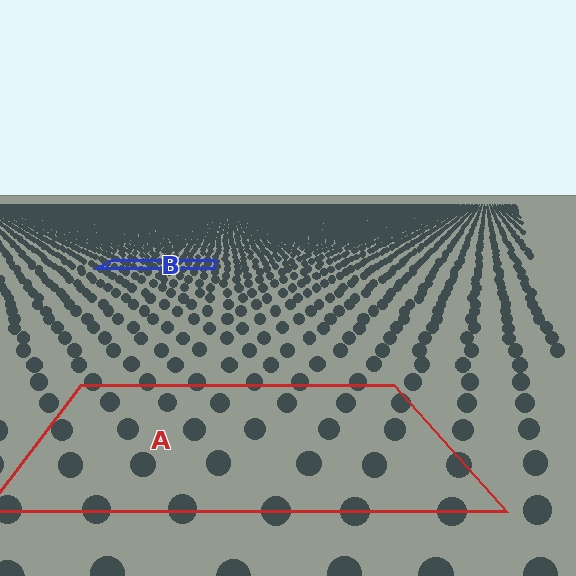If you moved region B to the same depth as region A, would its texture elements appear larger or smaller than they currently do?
They would appear larger. At a closer depth, the same texture elements are projected at a bigger on-screen size.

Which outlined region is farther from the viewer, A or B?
Region B is farther from the viewer — the texture elements inside it appear smaller and more densely packed.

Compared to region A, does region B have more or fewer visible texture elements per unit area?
Region B has more texture elements per unit area — they are packed more densely because it is farther away.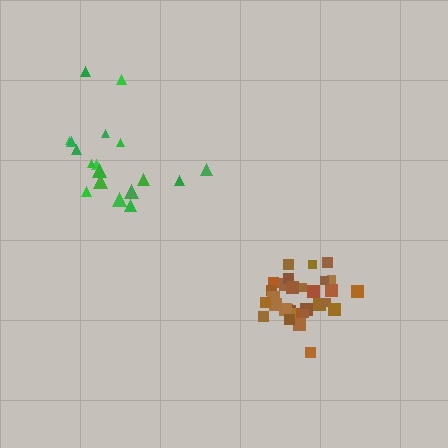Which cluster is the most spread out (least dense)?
Green.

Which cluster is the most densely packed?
Brown.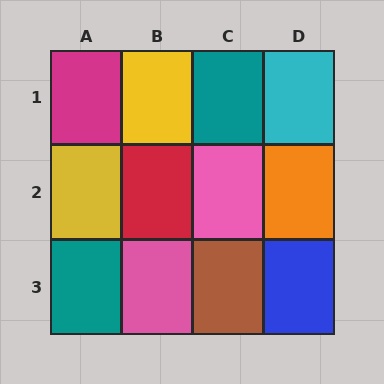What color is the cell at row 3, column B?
Pink.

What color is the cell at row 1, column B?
Yellow.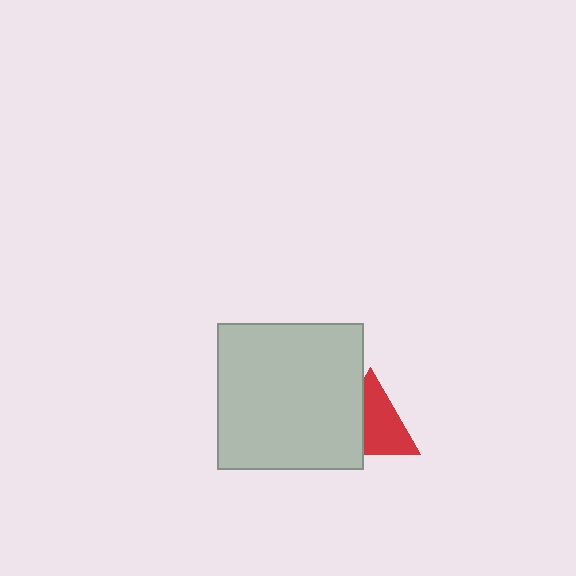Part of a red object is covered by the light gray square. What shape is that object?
It is a triangle.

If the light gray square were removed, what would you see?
You would see the complete red triangle.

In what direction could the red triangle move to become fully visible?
The red triangle could move right. That would shift it out from behind the light gray square entirely.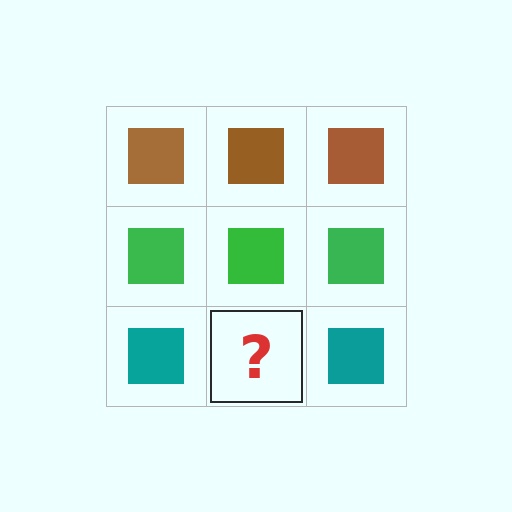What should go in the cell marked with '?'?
The missing cell should contain a teal square.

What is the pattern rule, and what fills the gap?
The rule is that each row has a consistent color. The gap should be filled with a teal square.